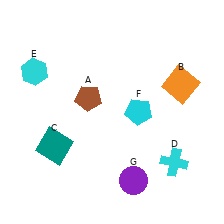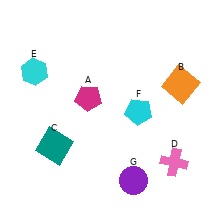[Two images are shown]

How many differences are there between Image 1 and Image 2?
There are 2 differences between the two images.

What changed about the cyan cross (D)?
In Image 1, D is cyan. In Image 2, it changed to pink.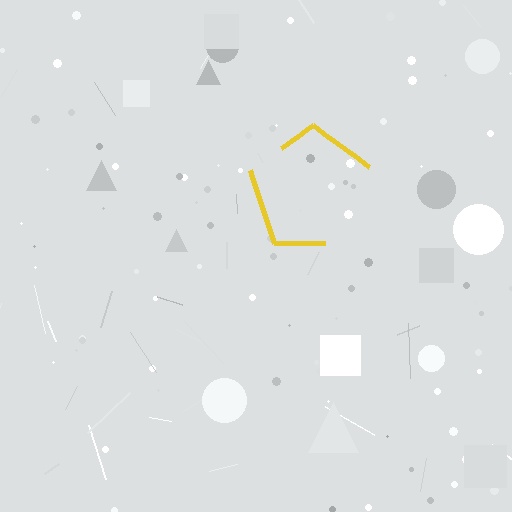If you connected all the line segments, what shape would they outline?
They would outline a pentagon.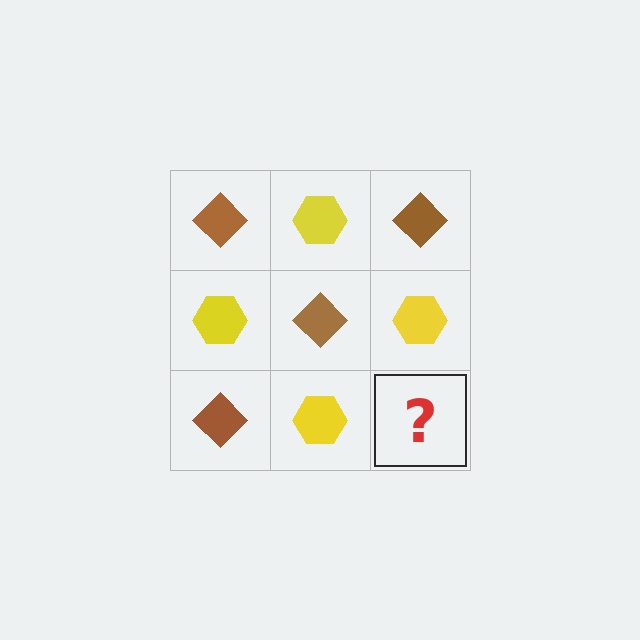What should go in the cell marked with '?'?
The missing cell should contain a brown diamond.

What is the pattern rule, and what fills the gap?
The rule is that it alternates brown diamond and yellow hexagon in a checkerboard pattern. The gap should be filled with a brown diamond.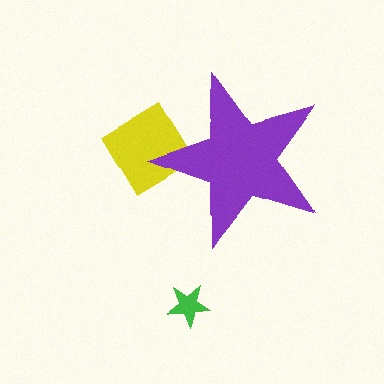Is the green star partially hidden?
No, the green star is fully visible.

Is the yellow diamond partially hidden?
Yes, the yellow diamond is partially hidden behind the purple star.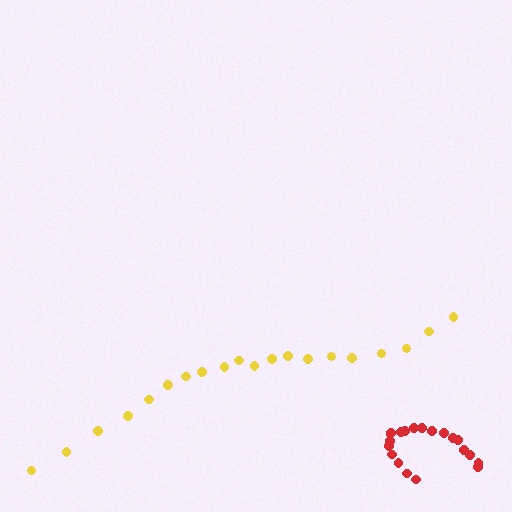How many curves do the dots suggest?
There are 2 distinct paths.